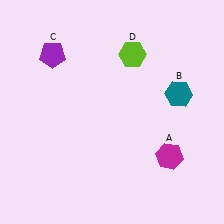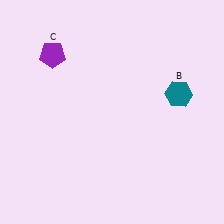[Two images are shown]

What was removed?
The magenta hexagon (A), the lime hexagon (D) were removed in Image 2.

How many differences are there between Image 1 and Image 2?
There are 2 differences between the two images.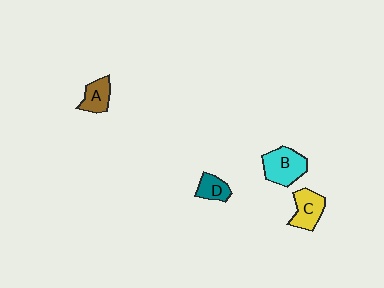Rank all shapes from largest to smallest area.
From largest to smallest: B (cyan), C (yellow), A (brown), D (teal).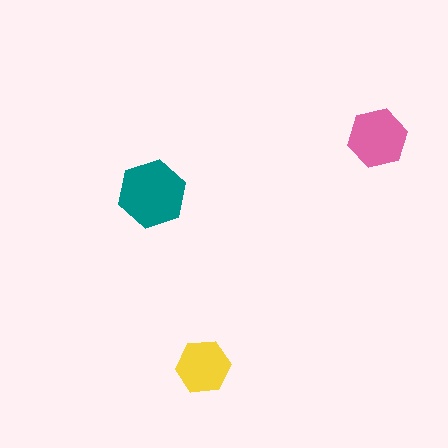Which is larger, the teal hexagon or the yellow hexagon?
The teal one.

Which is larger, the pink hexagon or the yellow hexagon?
The pink one.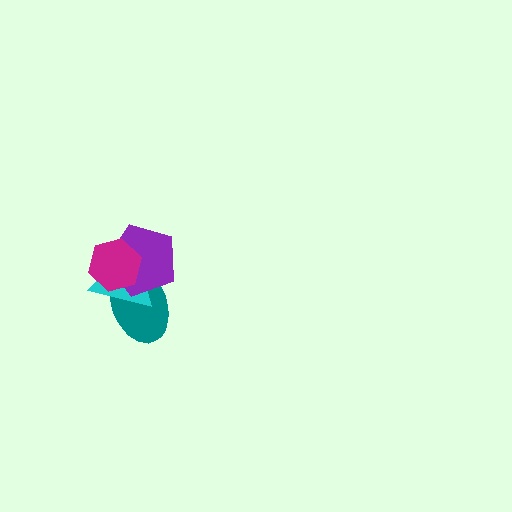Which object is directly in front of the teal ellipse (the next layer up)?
The cyan triangle is directly in front of the teal ellipse.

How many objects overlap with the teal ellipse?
3 objects overlap with the teal ellipse.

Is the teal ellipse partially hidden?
Yes, it is partially covered by another shape.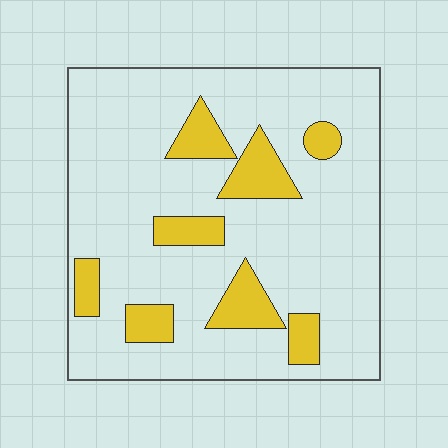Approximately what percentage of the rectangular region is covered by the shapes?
Approximately 15%.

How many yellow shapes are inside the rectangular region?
8.